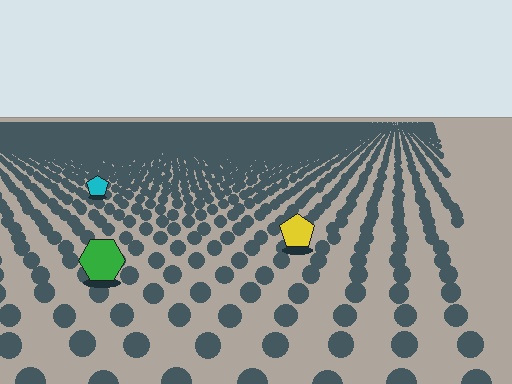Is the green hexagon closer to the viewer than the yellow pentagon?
Yes. The green hexagon is closer — you can tell from the texture gradient: the ground texture is coarser near it.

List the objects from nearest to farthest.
From nearest to farthest: the green hexagon, the yellow pentagon, the cyan pentagon.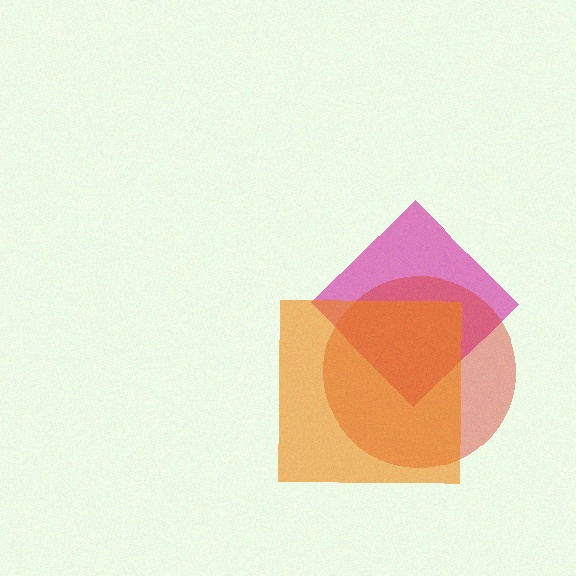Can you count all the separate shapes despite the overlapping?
Yes, there are 3 separate shapes.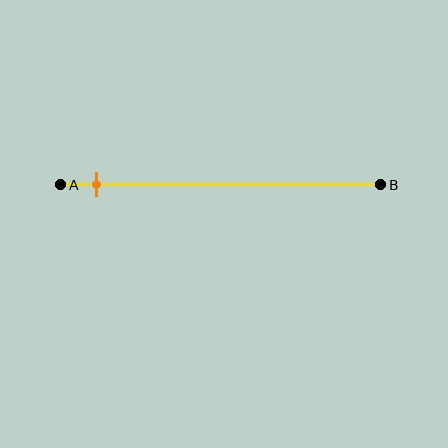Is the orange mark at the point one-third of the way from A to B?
No, the mark is at about 10% from A, not at the 33% one-third point.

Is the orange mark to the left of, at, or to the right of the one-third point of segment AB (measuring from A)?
The orange mark is to the left of the one-third point of segment AB.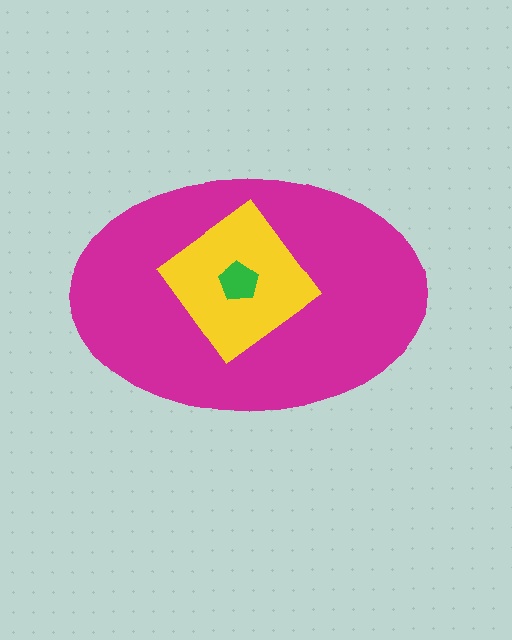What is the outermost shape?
The magenta ellipse.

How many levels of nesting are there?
3.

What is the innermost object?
The green pentagon.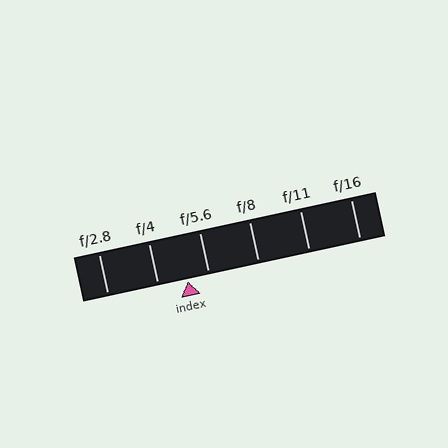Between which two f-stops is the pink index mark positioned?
The index mark is between f/4 and f/5.6.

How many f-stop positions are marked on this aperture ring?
There are 6 f-stop positions marked.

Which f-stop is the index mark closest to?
The index mark is closest to f/5.6.